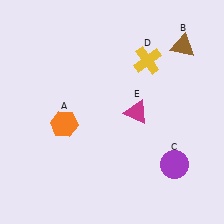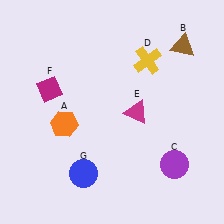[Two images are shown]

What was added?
A magenta diamond (F), a blue circle (G) were added in Image 2.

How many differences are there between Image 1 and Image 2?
There are 2 differences between the two images.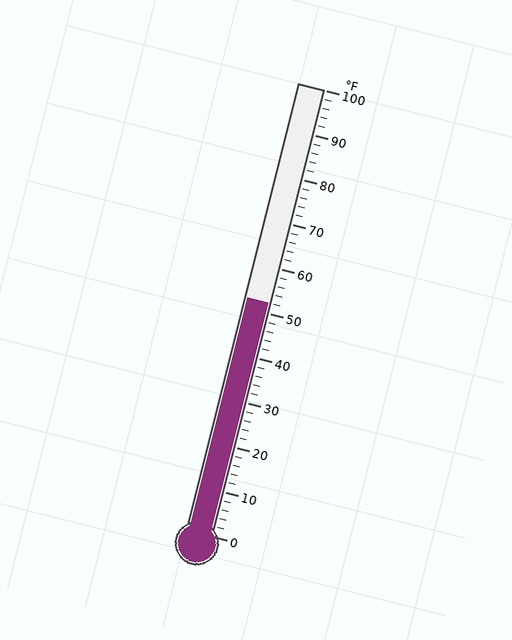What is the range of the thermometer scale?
The thermometer scale ranges from 0°F to 100°F.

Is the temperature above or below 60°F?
The temperature is below 60°F.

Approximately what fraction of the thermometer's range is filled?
The thermometer is filled to approximately 50% of its range.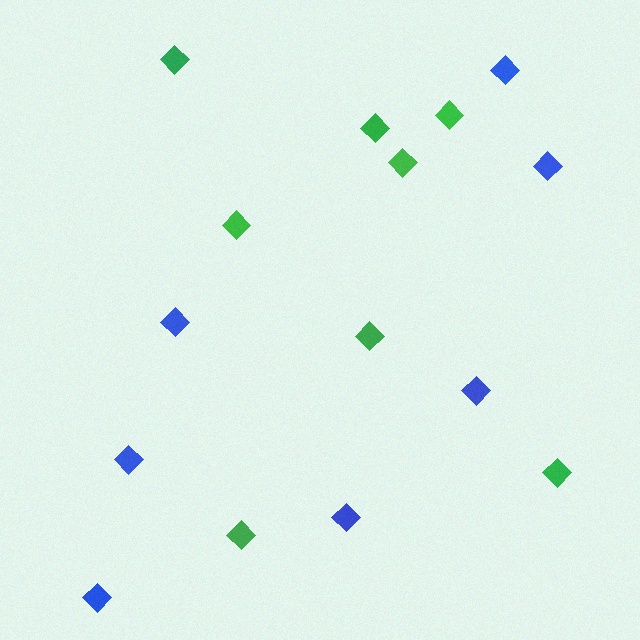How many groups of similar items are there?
There are 2 groups: one group of blue diamonds (7) and one group of green diamonds (8).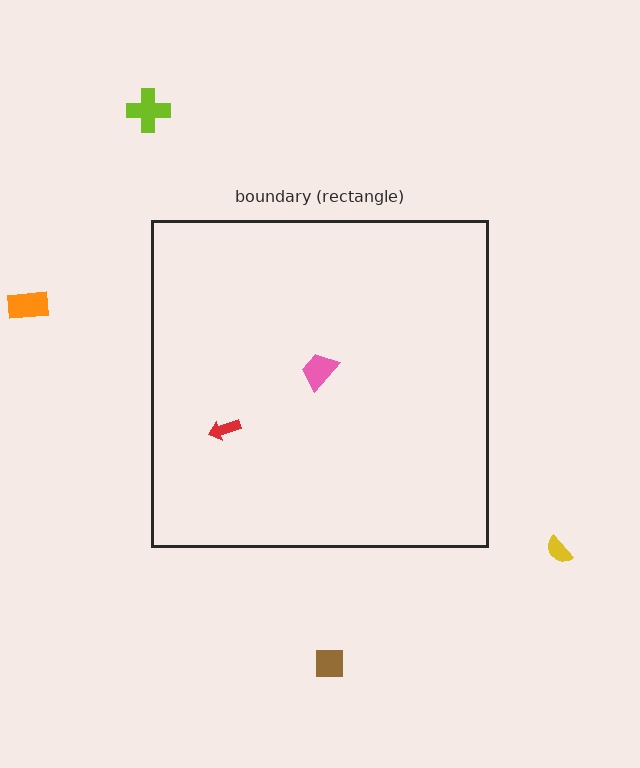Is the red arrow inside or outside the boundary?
Inside.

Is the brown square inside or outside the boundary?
Outside.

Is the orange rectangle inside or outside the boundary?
Outside.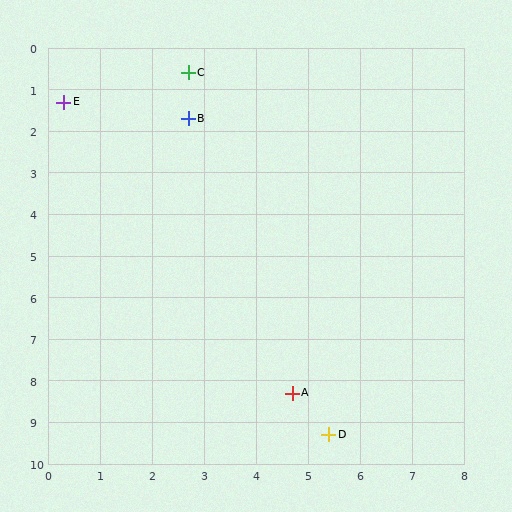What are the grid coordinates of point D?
Point D is at approximately (5.4, 9.3).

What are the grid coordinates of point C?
Point C is at approximately (2.7, 0.6).